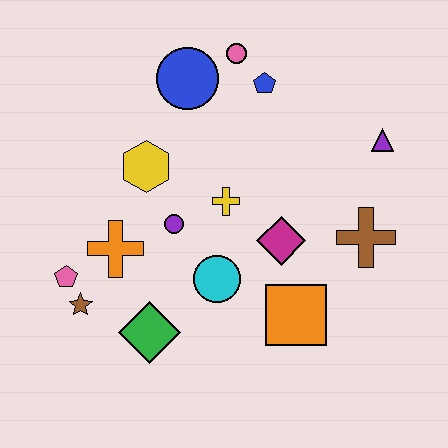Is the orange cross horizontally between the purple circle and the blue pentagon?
No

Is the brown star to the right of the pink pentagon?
Yes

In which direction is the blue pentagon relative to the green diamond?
The blue pentagon is above the green diamond.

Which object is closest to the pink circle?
The blue pentagon is closest to the pink circle.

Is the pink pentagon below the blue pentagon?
Yes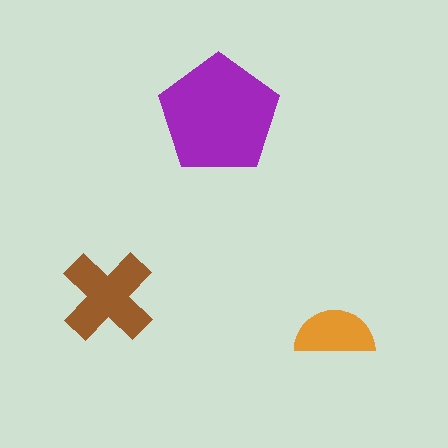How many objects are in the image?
There are 3 objects in the image.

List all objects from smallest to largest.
The orange semicircle, the brown cross, the purple pentagon.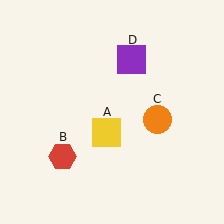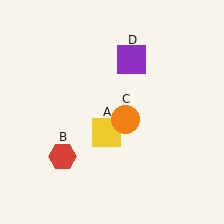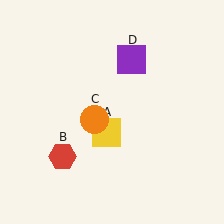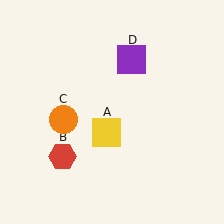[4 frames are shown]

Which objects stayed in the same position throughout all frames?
Yellow square (object A) and red hexagon (object B) and purple square (object D) remained stationary.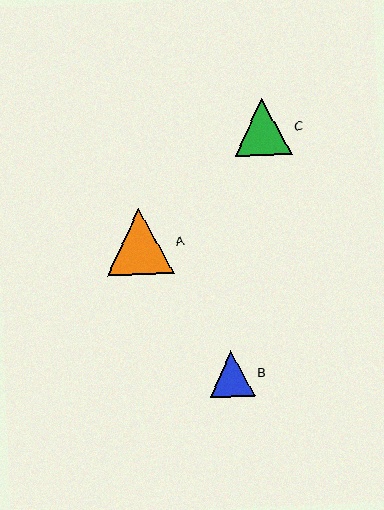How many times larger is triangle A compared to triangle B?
Triangle A is approximately 1.5 times the size of triangle B.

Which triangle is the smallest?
Triangle B is the smallest with a size of approximately 45 pixels.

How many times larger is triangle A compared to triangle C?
Triangle A is approximately 1.2 times the size of triangle C.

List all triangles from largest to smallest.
From largest to smallest: A, C, B.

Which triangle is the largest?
Triangle A is the largest with a size of approximately 67 pixels.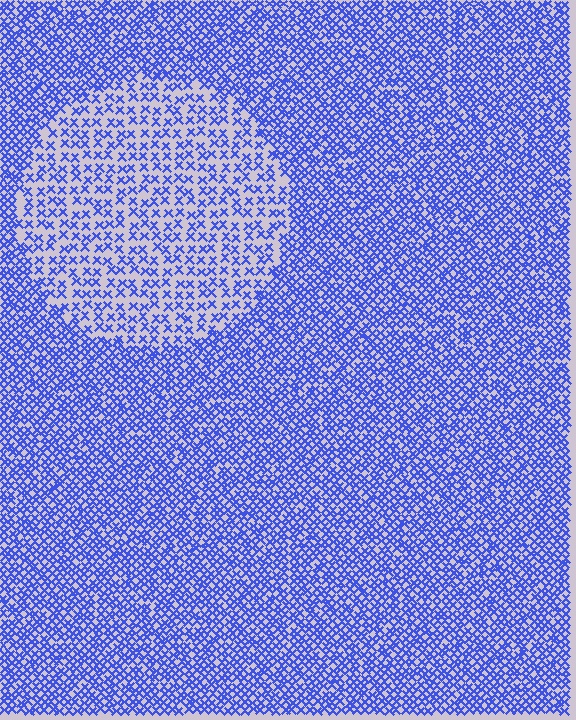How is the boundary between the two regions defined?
The boundary is defined by a change in element density (approximately 2.1x ratio). All elements are the same color, size, and shape.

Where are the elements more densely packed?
The elements are more densely packed outside the circle boundary.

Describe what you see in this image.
The image contains small blue elements arranged at two different densities. A circle-shaped region is visible where the elements are less densely packed than the surrounding area.